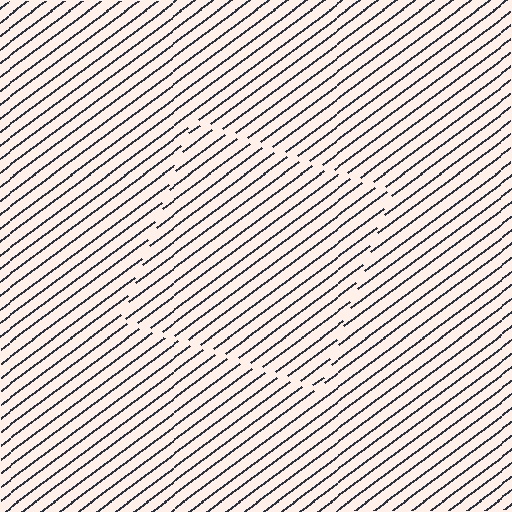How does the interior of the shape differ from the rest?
The interior of the shape contains the same grating, shifted by half a period — the contour is defined by the phase discontinuity where line-ends from the inner and outer gratings abut.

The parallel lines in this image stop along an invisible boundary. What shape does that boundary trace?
An illusory square. The interior of the shape contains the same grating, shifted by half a period — the contour is defined by the phase discontinuity where line-ends from the inner and outer gratings abut.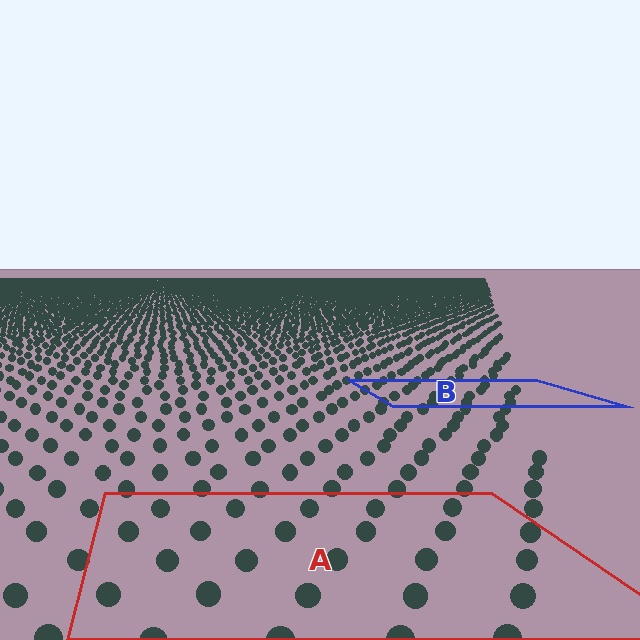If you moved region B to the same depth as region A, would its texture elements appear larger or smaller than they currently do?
They would appear larger. At a closer depth, the same texture elements are projected at a bigger on-screen size.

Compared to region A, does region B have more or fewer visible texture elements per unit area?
Region B has more texture elements per unit area — they are packed more densely because it is farther away.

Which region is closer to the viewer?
Region A is closer. The texture elements there are larger and more spread out.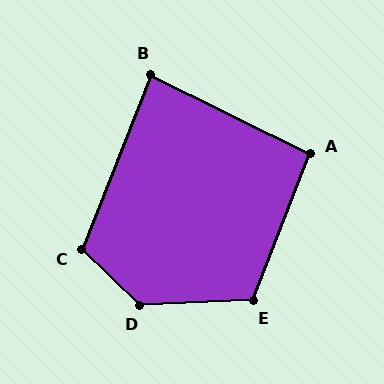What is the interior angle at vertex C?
Approximately 112 degrees (obtuse).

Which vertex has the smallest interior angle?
B, at approximately 85 degrees.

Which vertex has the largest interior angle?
D, at approximately 134 degrees.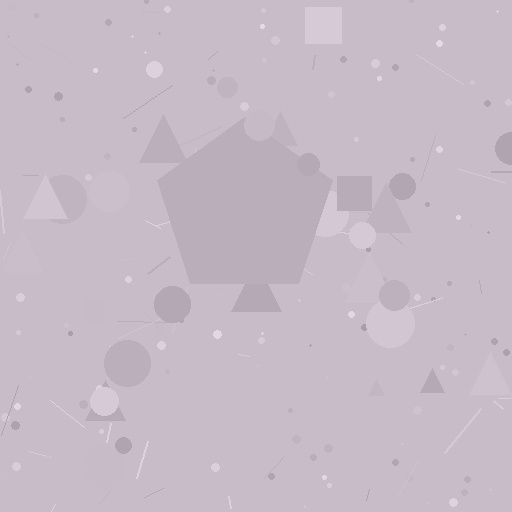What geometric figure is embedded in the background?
A pentagon is embedded in the background.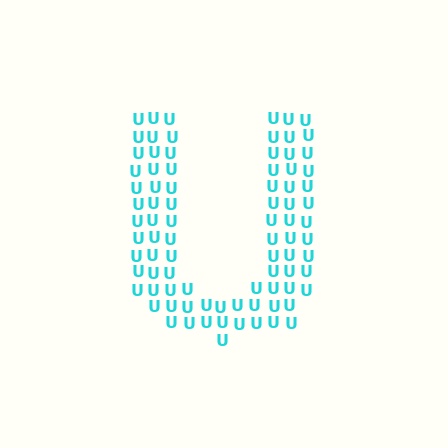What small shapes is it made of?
It is made of small letter U's.